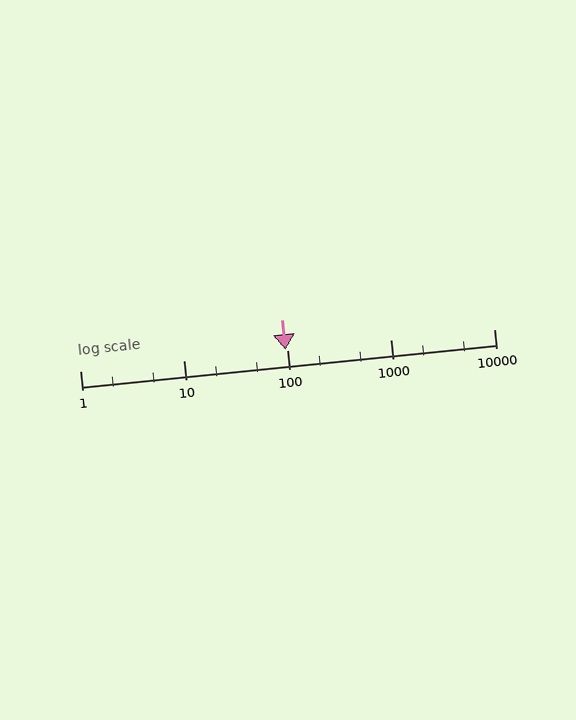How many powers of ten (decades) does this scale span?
The scale spans 4 decades, from 1 to 10000.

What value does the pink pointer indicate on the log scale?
The pointer indicates approximately 96.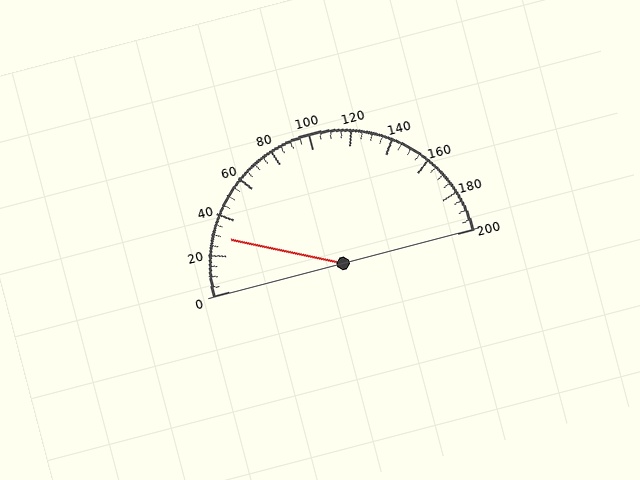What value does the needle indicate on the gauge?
The needle indicates approximately 30.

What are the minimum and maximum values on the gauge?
The gauge ranges from 0 to 200.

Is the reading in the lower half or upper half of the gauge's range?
The reading is in the lower half of the range (0 to 200).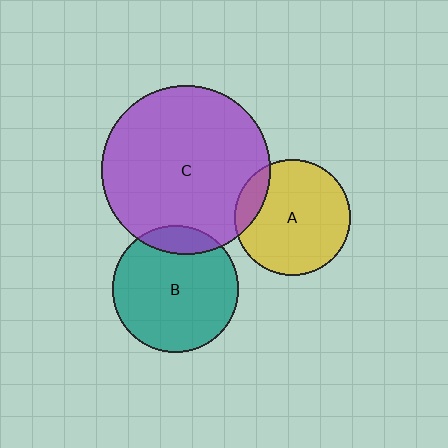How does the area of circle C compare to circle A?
Approximately 2.1 times.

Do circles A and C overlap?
Yes.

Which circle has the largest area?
Circle C (purple).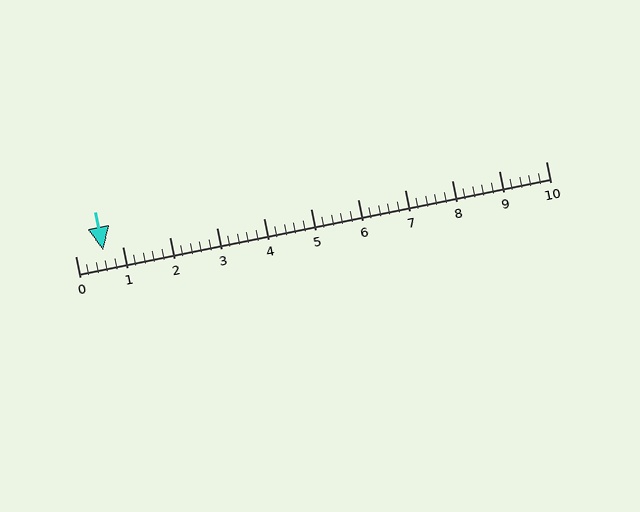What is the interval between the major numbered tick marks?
The major tick marks are spaced 1 units apart.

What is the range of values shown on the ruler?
The ruler shows values from 0 to 10.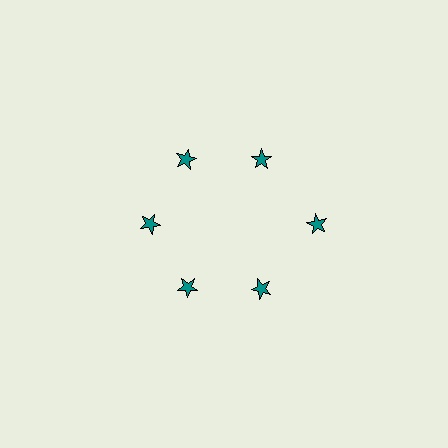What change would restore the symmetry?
The symmetry would be restored by moving it inward, back onto the ring so that all 6 stars sit at equal angles and equal distance from the center.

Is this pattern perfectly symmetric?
No. The 6 teal stars are arranged in a ring, but one element near the 3 o'clock position is pushed outward from the center, breaking the 6-fold rotational symmetry.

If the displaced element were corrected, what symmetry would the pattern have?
It would have 6-fold rotational symmetry — the pattern would map onto itself every 60 degrees.